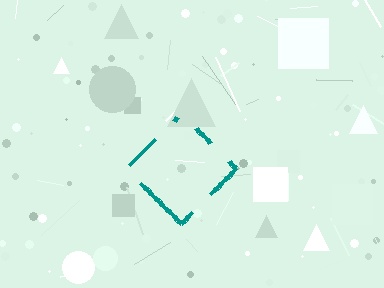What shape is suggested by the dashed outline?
The dashed outline suggests a diamond.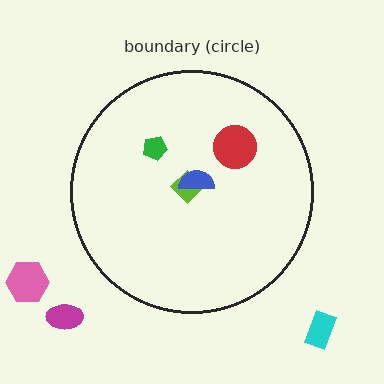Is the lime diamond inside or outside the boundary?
Inside.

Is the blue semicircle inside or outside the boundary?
Inside.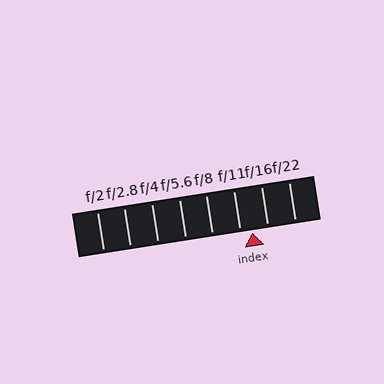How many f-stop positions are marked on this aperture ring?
There are 8 f-stop positions marked.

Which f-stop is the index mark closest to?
The index mark is closest to f/11.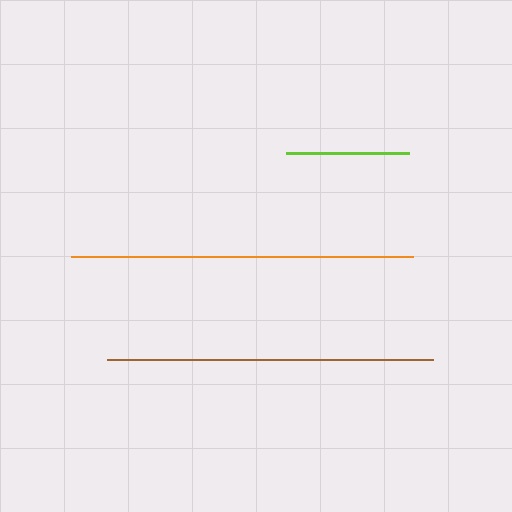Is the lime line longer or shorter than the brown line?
The brown line is longer than the lime line.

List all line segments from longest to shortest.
From longest to shortest: orange, brown, lime.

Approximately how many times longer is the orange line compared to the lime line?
The orange line is approximately 2.8 times the length of the lime line.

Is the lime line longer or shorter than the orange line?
The orange line is longer than the lime line.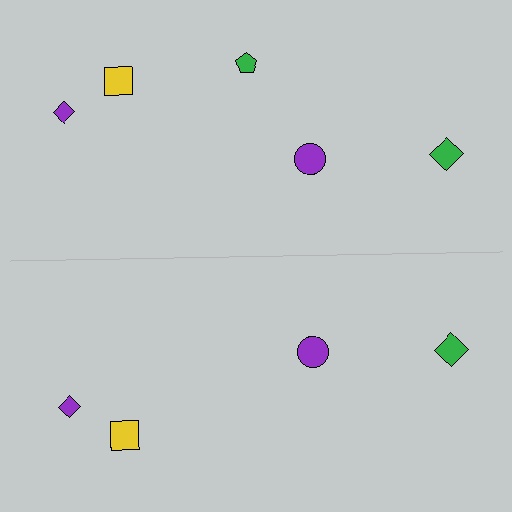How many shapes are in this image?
There are 9 shapes in this image.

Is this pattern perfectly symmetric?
No, the pattern is not perfectly symmetric. A green pentagon is missing from the bottom side.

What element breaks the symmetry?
A green pentagon is missing from the bottom side.